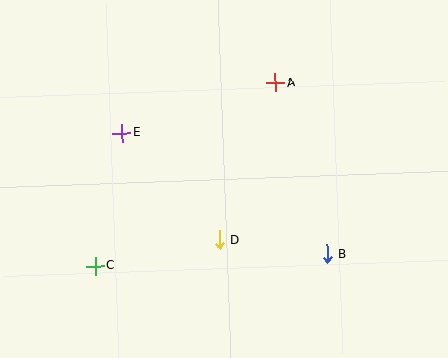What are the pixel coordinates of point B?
Point B is at (327, 254).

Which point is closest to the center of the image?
Point D at (219, 240) is closest to the center.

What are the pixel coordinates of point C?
Point C is at (95, 266).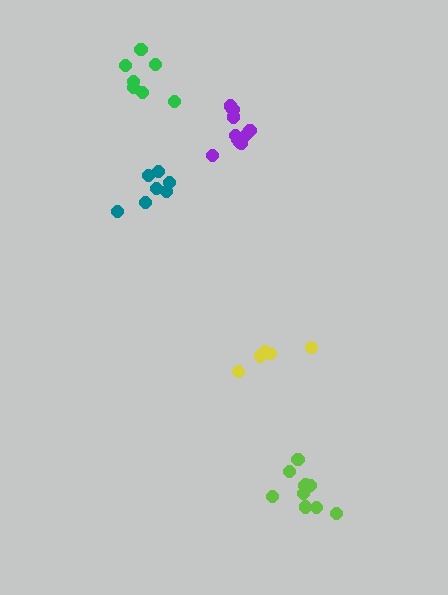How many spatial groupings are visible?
There are 5 spatial groupings.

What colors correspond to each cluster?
The clusters are colored: yellow, green, purple, lime, teal.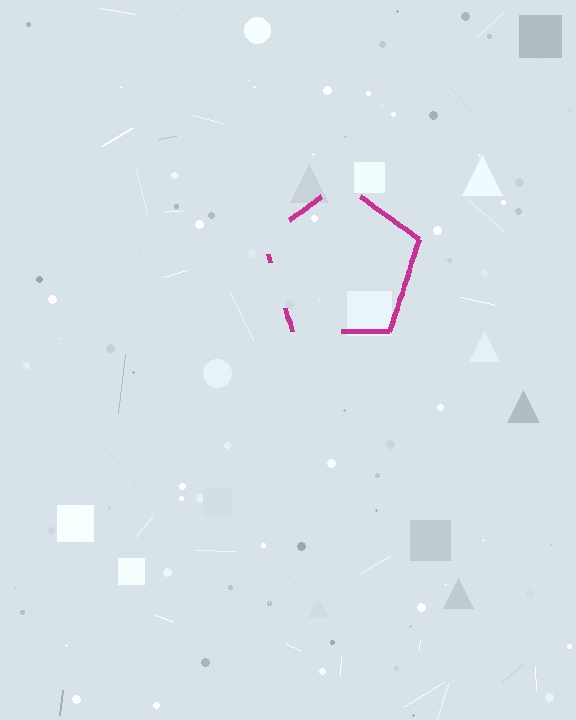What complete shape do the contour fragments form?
The contour fragments form a pentagon.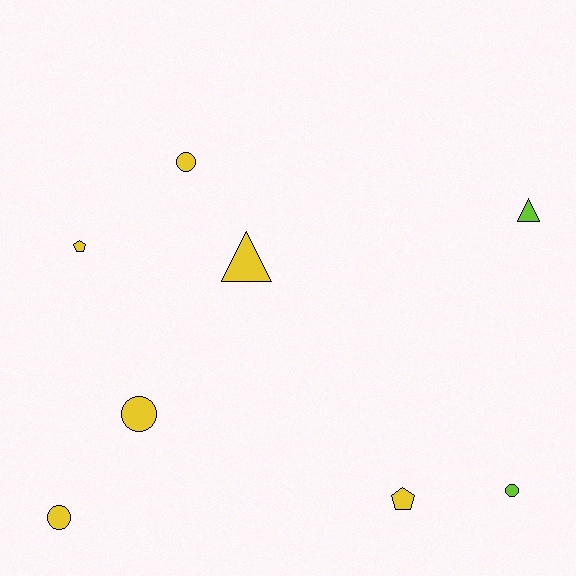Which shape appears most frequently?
Circle, with 4 objects.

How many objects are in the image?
There are 8 objects.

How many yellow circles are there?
There are 3 yellow circles.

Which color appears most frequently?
Yellow, with 6 objects.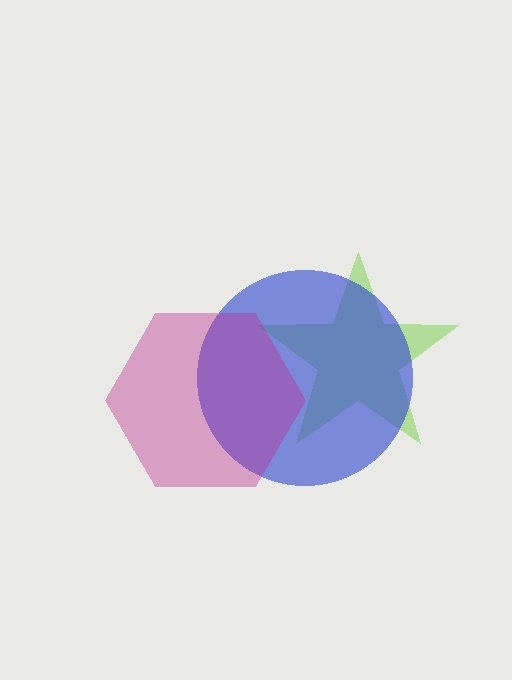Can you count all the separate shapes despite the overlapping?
Yes, there are 3 separate shapes.